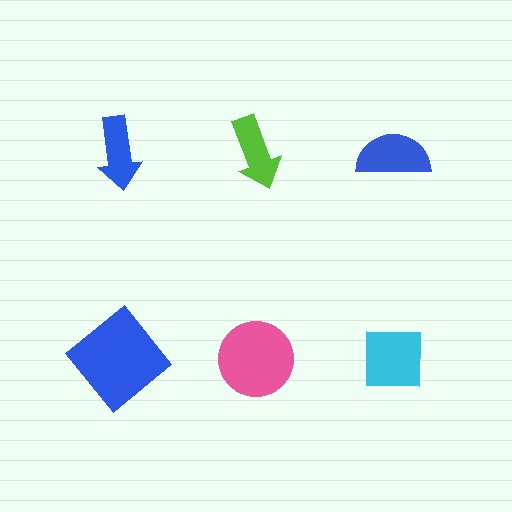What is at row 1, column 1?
A blue arrow.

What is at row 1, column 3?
A blue semicircle.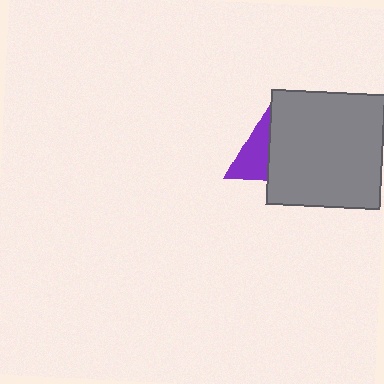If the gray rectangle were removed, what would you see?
You would see the complete purple triangle.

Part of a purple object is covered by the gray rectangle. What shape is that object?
It is a triangle.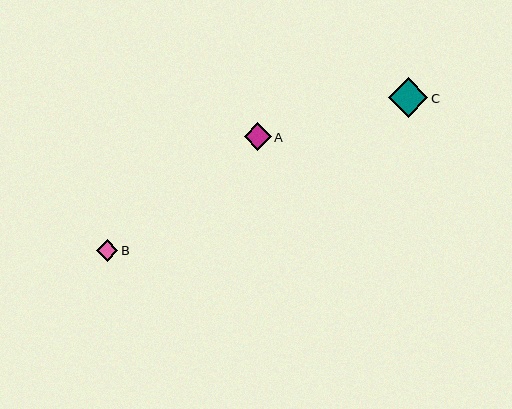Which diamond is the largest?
Diamond C is the largest with a size of approximately 40 pixels.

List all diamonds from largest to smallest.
From largest to smallest: C, A, B.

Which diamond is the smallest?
Diamond B is the smallest with a size of approximately 22 pixels.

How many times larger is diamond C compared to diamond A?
Diamond C is approximately 1.5 times the size of diamond A.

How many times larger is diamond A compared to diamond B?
Diamond A is approximately 1.3 times the size of diamond B.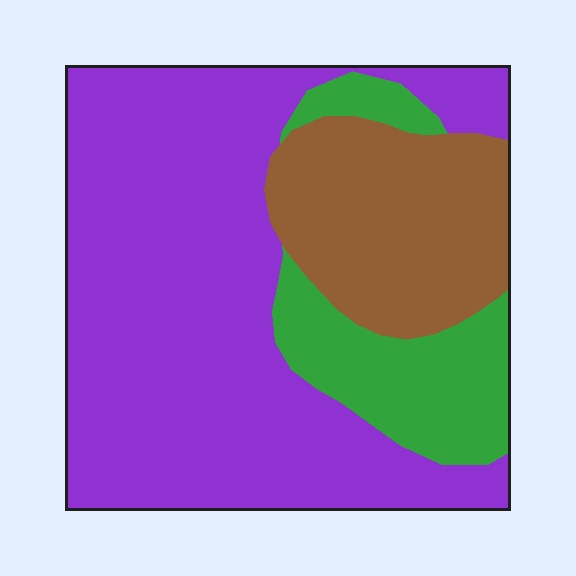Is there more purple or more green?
Purple.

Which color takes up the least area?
Green, at roughly 15%.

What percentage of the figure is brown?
Brown takes up between a sixth and a third of the figure.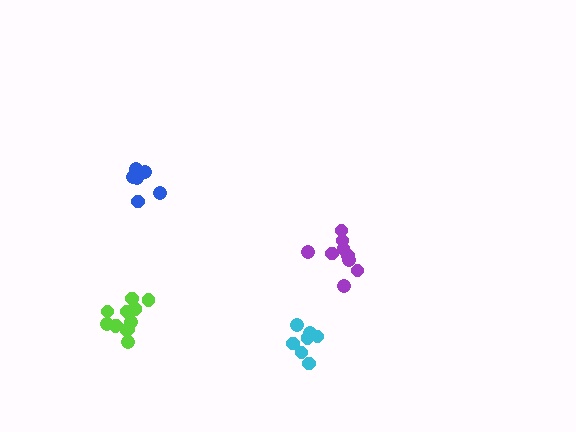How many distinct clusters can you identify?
There are 4 distinct clusters.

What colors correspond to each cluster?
The clusters are colored: purple, cyan, lime, blue.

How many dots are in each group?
Group 1: 9 dots, Group 2: 7 dots, Group 3: 12 dots, Group 4: 6 dots (34 total).